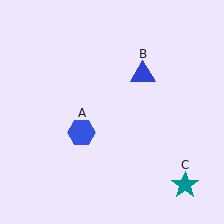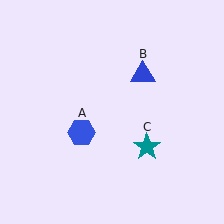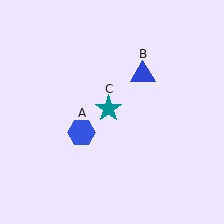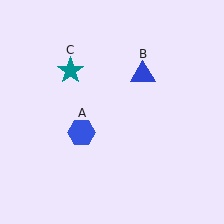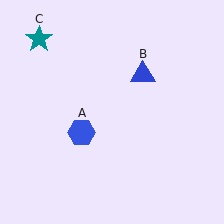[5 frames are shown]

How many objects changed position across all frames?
1 object changed position: teal star (object C).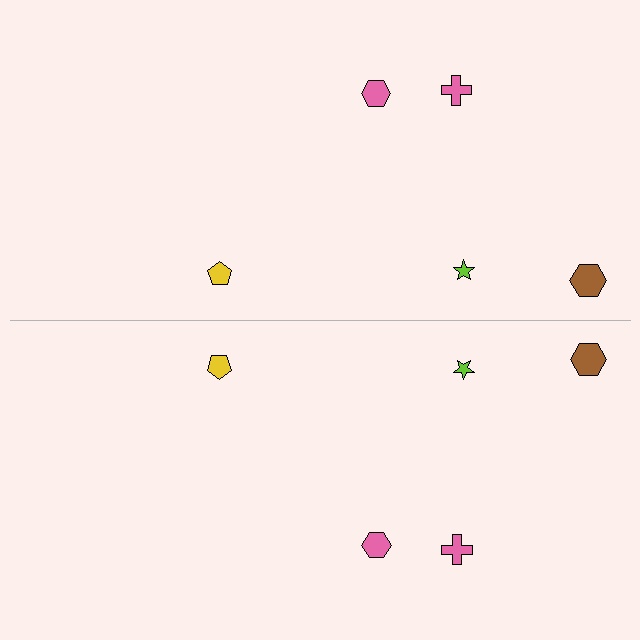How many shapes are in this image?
There are 10 shapes in this image.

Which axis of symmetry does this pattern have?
The pattern has a horizontal axis of symmetry running through the center of the image.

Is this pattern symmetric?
Yes, this pattern has bilateral (reflection) symmetry.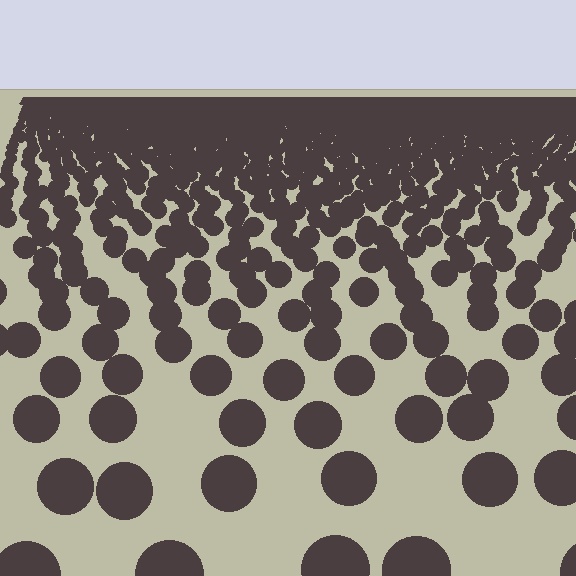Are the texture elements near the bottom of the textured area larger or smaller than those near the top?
Larger. Near the bottom, elements are closer to the viewer and appear at a bigger on-screen size.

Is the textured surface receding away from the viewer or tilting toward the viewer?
The surface is receding away from the viewer. Texture elements get smaller and denser toward the top.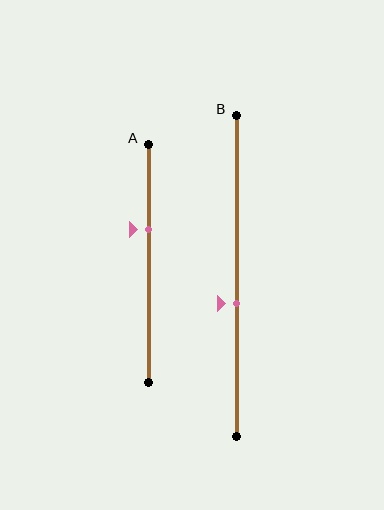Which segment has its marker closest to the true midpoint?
Segment B has its marker closest to the true midpoint.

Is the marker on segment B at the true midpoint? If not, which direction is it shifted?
No, the marker on segment B is shifted downward by about 9% of the segment length.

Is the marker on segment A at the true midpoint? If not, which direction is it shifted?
No, the marker on segment A is shifted upward by about 14% of the segment length.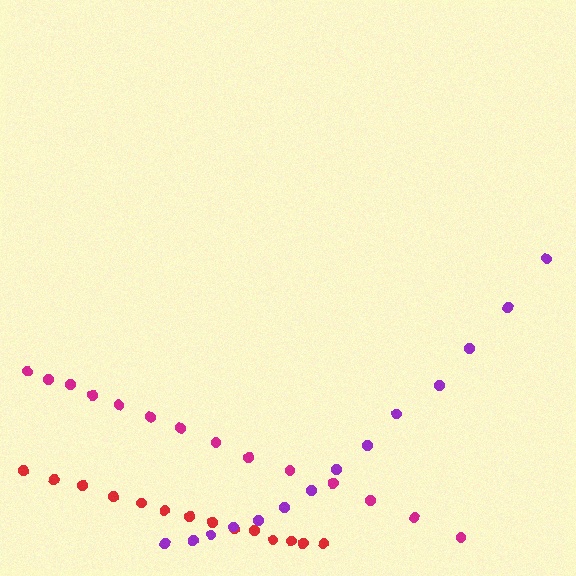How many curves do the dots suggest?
There are 3 distinct paths.